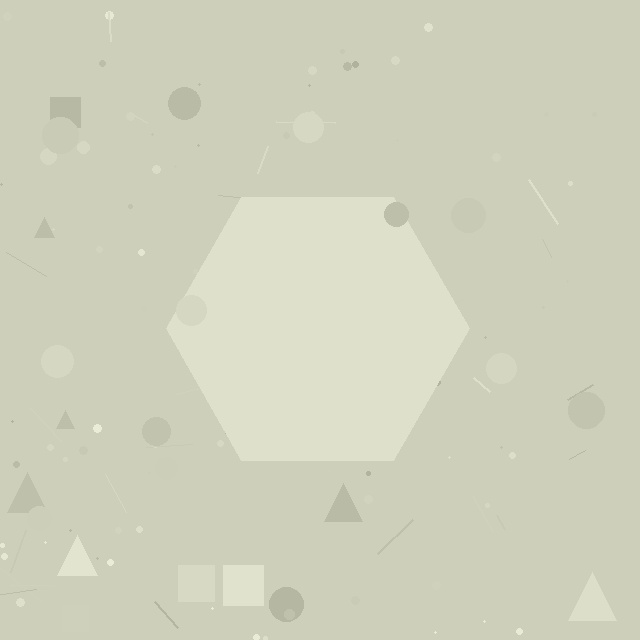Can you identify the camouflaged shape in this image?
The camouflaged shape is a hexagon.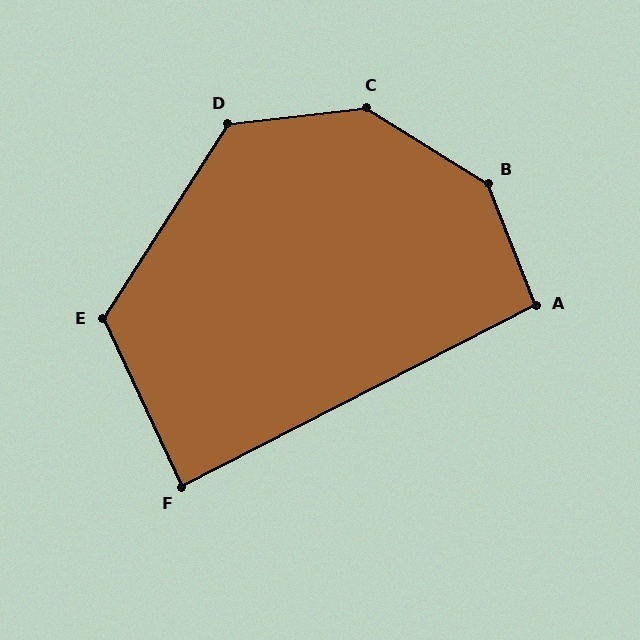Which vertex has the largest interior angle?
B, at approximately 143 degrees.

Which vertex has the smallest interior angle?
F, at approximately 88 degrees.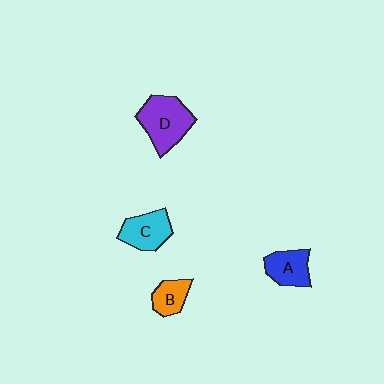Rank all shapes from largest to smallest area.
From largest to smallest: D (purple), C (cyan), A (blue), B (orange).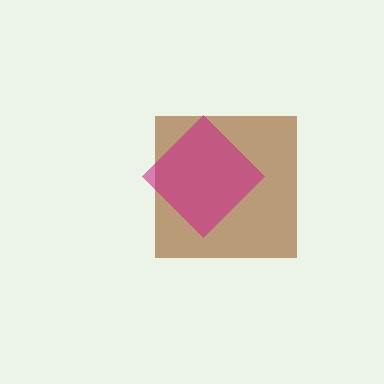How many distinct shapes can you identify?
There are 2 distinct shapes: a brown square, a magenta diamond.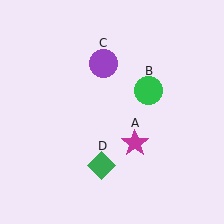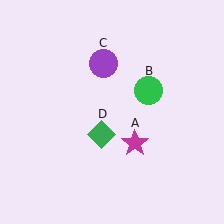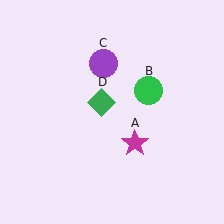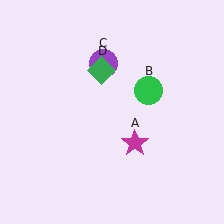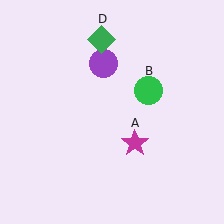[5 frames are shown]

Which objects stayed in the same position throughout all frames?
Magenta star (object A) and green circle (object B) and purple circle (object C) remained stationary.